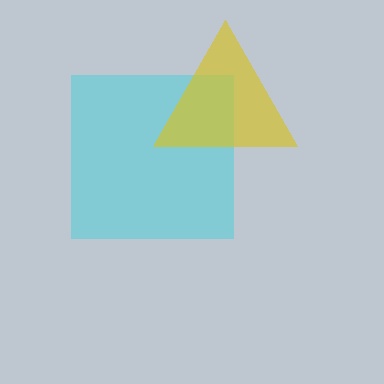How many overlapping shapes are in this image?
There are 2 overlapping shapes in the image.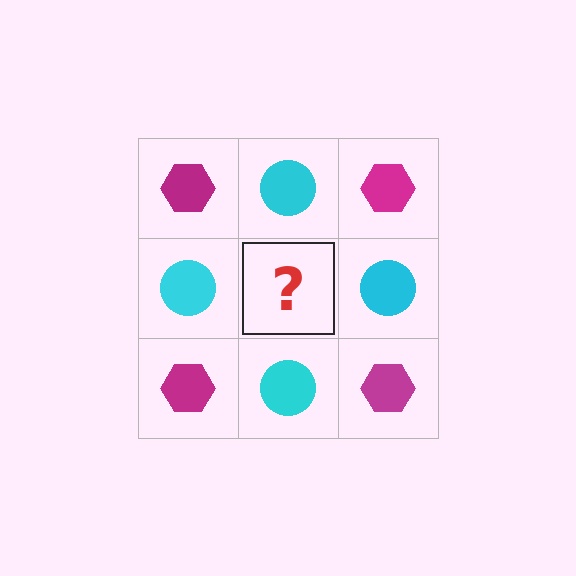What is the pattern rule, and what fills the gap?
The rule is that it alternates magenta hexagon and cyan circle in a checkerboard pattern. The gap should be filled with a magenta hexagon.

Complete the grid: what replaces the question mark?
The question mark should be replaced with a magenta hexagon.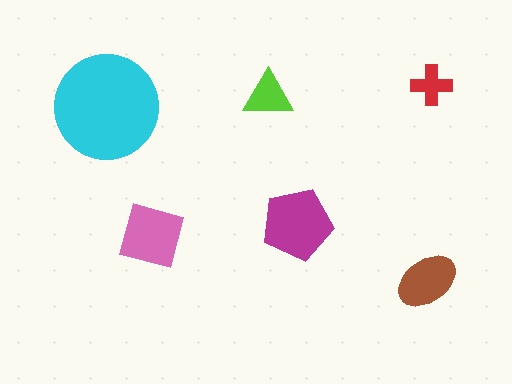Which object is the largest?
The cyan circle.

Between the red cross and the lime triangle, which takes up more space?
The lime triangle.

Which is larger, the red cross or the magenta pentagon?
The magenta pentagon.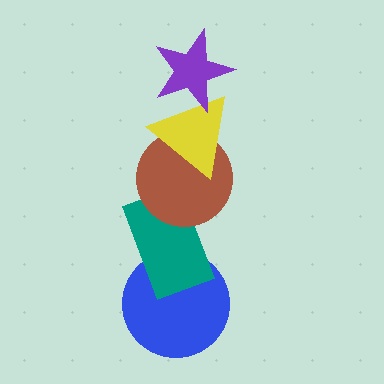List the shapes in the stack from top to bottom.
From top to bottom: the purple star, the yellow triangle, the brown circle, the teal rectangle, the blue circle.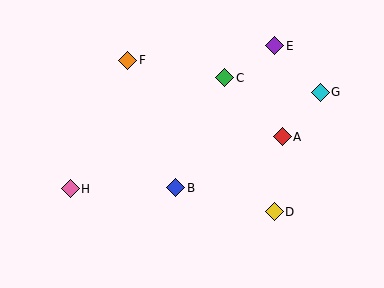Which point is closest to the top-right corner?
Point G is closest to the top-right corner.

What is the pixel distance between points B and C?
The distance between B and C is 120 pixels.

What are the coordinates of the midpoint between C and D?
The midpoint between C and D is at (250, 145).